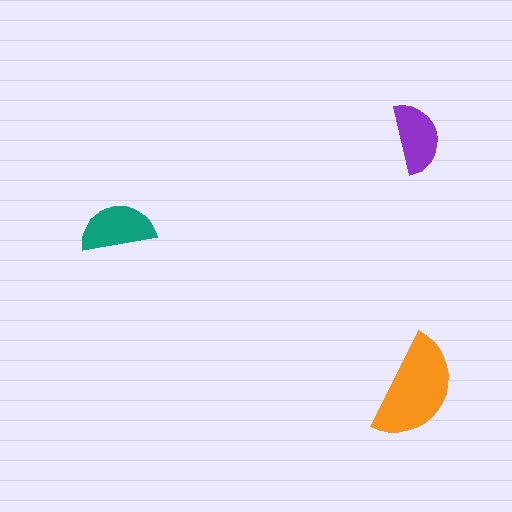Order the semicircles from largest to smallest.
the orange one, the teal one, the purple one.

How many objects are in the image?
There are 3 objects in the image.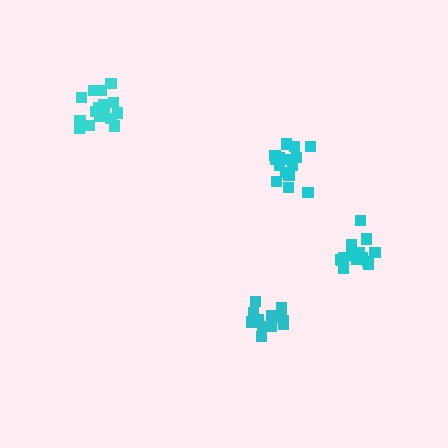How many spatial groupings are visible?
There are 4 spatial groupings.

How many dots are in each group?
Group 1: 15 dots, Group 2: 15 dots, Group 3: 16 dots, Group 4: 15 dots (61 total).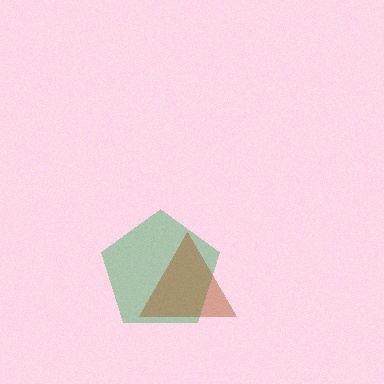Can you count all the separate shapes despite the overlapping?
Yes, there are 2 separate shapes.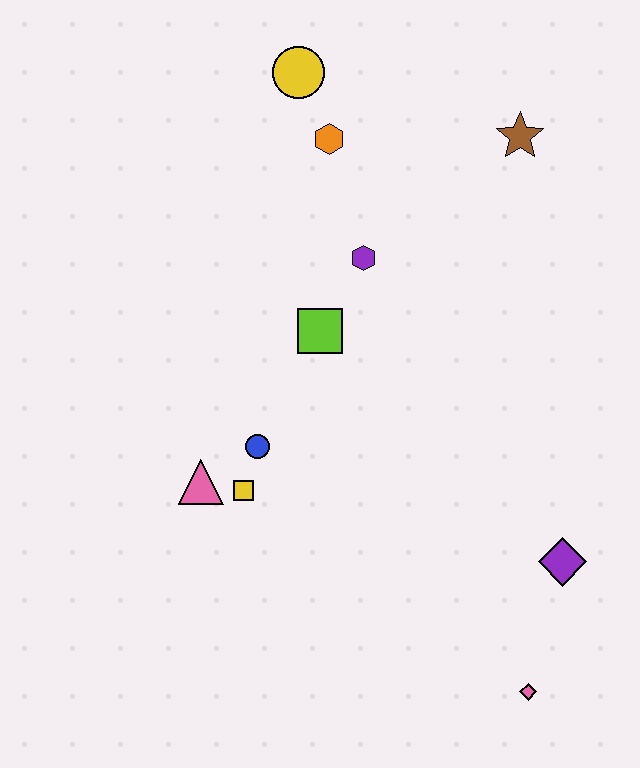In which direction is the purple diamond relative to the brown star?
The purple diamond is below the brown star.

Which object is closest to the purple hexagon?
The lime square is closest to the purple hexagon.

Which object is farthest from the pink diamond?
The yellow circle is farthest from the pink diamond.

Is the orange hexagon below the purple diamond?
No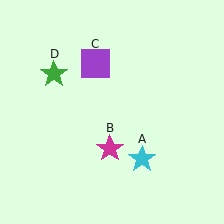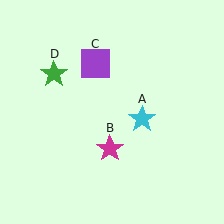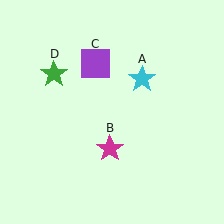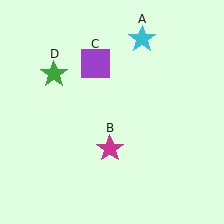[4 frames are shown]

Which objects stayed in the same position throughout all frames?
Magenta star (object B) and purple square (object C) and green star (object D) remained stationary.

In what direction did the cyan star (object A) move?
The cyan star (object A) moved up.